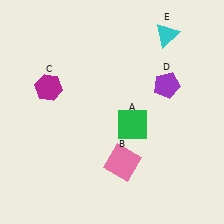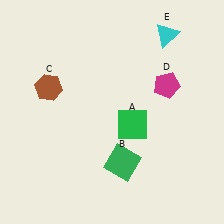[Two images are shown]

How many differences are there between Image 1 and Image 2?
There are 3 differences between the two images.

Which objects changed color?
B changed from pink to green. C changed from magenta to brown. D changed from purple to magenta.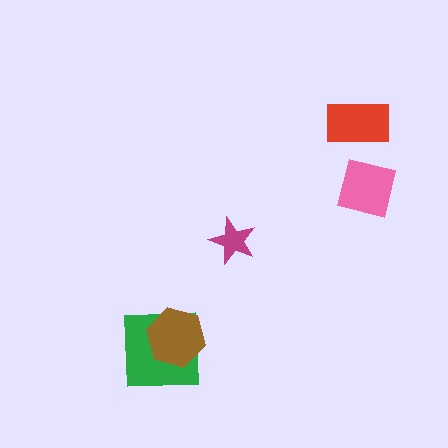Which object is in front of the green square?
The brown hexagon is in front of the green square.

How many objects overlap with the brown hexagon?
1 object overlaps with the brown hexagon.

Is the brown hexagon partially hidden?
No, no other shape covers it.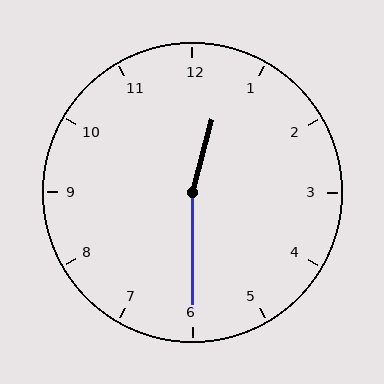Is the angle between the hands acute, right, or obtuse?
It is obtuse.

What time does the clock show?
12:30.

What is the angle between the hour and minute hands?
Approximately 165 degrees.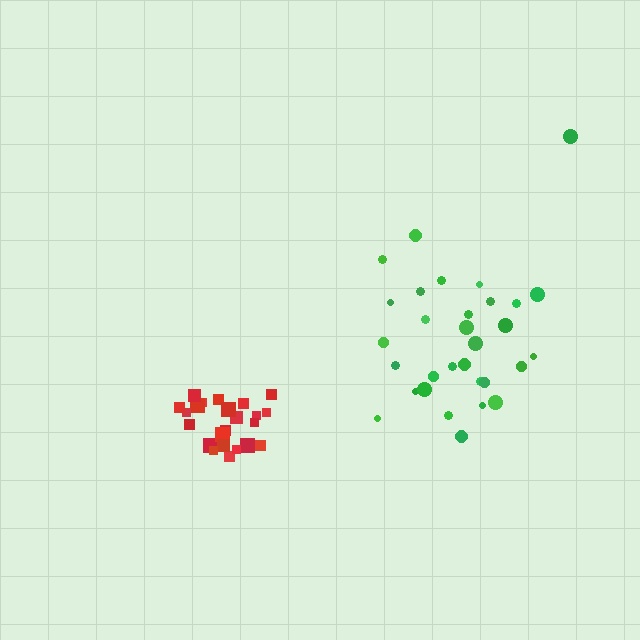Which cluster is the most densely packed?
Red.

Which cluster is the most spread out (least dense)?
Green.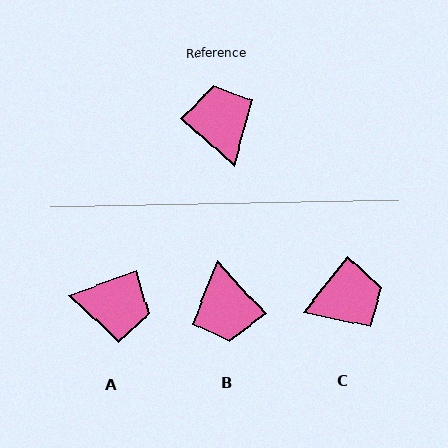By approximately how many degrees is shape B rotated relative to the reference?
Approximately 174 degrees counter-clockwise.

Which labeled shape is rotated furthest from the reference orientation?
B, about 174 degrees away.